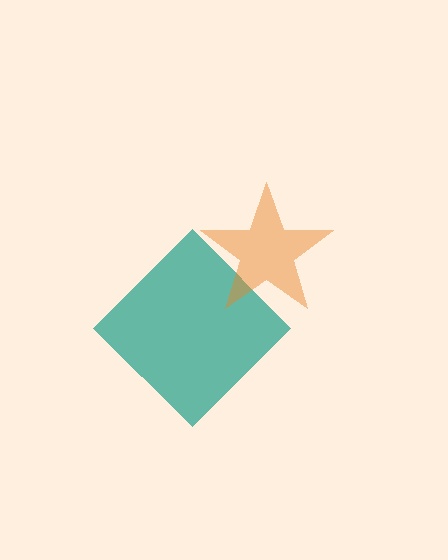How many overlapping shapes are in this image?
There are 2 overlapping shapes in the image.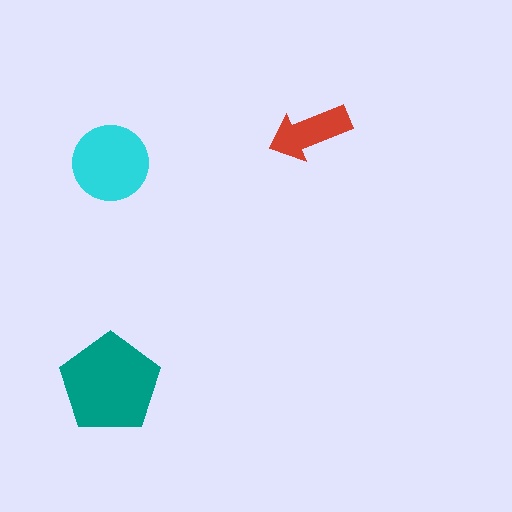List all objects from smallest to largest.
The red arrow, the cyan circle, the teal pentagon.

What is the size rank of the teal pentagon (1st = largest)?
1st.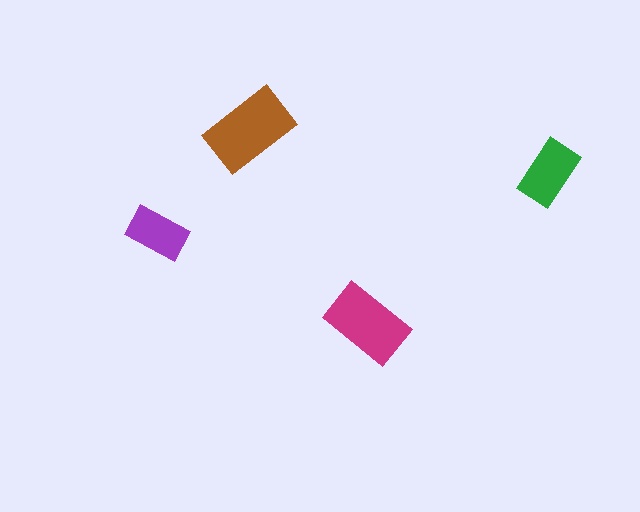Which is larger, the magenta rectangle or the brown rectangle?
The brown one.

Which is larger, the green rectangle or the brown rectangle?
The brown one.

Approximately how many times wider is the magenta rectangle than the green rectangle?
About 1.5 times wider.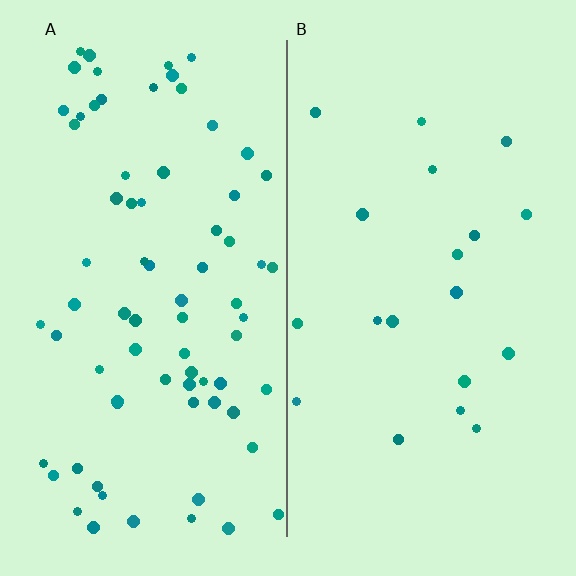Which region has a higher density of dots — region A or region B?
A (the left).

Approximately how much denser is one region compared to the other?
Approximately 3.8× — region A over region B.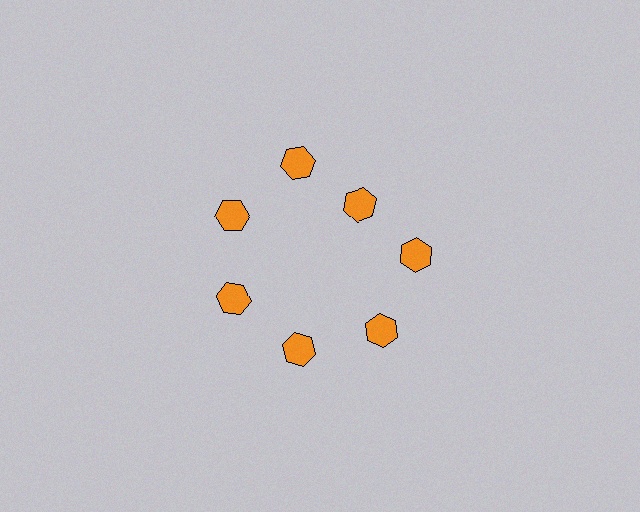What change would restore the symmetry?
The symmetry would be restored by moving it outward, back onto the ring so that all 7 hexagons sit at equal angles and equal distance from the center.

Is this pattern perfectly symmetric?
No. The 7 orange hexagons are arranged in a ring, but one element near the 1 o'clock position is pulled inward toward the center, breaking the 7-fold rotational symmetry.